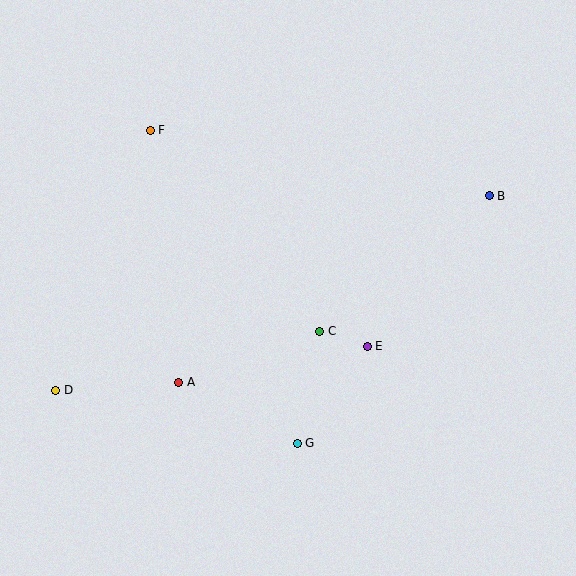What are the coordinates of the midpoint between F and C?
The midpoint between F and C is at (235, 231).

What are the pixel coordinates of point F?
Point F is at (150, 130).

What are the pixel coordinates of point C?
Point C is at (320, 331).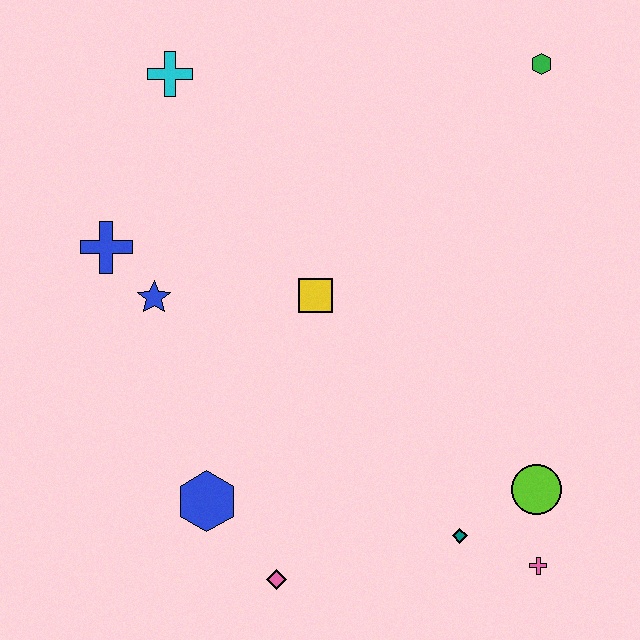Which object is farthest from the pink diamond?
The green hexagon is farthest from the pink diamond.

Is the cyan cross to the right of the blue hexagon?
No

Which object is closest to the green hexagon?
The yellow square is closest to the green hexagon.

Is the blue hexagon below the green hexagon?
Yes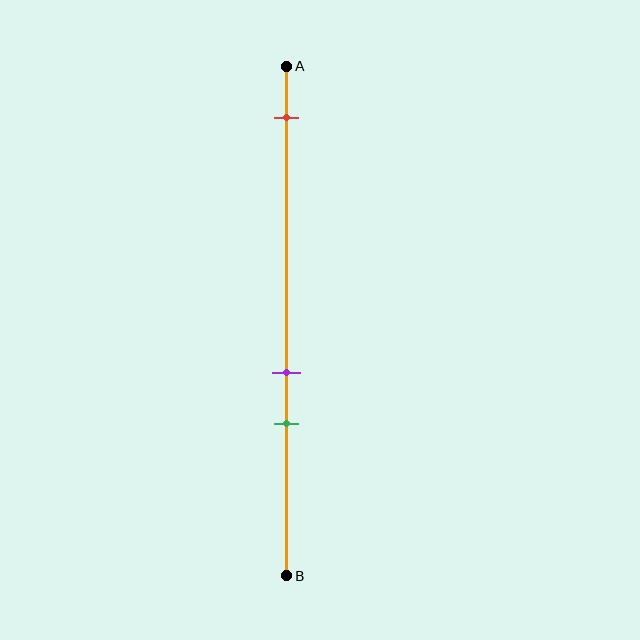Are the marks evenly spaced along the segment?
No, the marks are not evenly spaced.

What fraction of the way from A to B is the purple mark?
The purple mark is approximately 60% (0.6) of the way from A to B.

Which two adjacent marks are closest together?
The purple and green marks are the closest adjacent pair.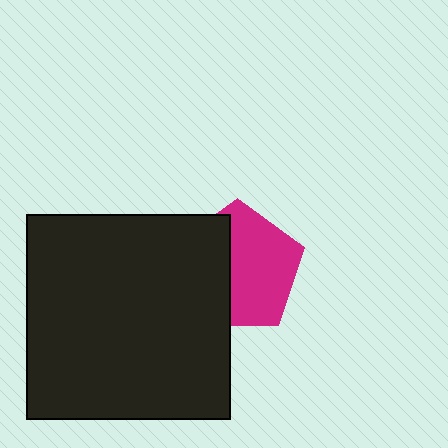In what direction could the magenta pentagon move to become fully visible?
The magenta pentagon could move right. That would shift it out from behind the black square entirely.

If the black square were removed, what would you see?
You would see the complete magenta pentagon.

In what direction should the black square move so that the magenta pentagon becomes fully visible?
The black square should move left. That is the shortest direction to clear the overlap and leave the magenta pentagon fully visible.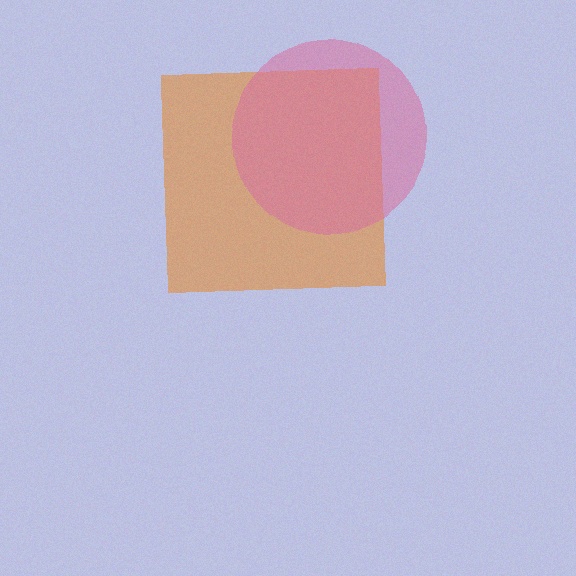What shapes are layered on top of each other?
The layered shapes are: an orange square, a pink circle.